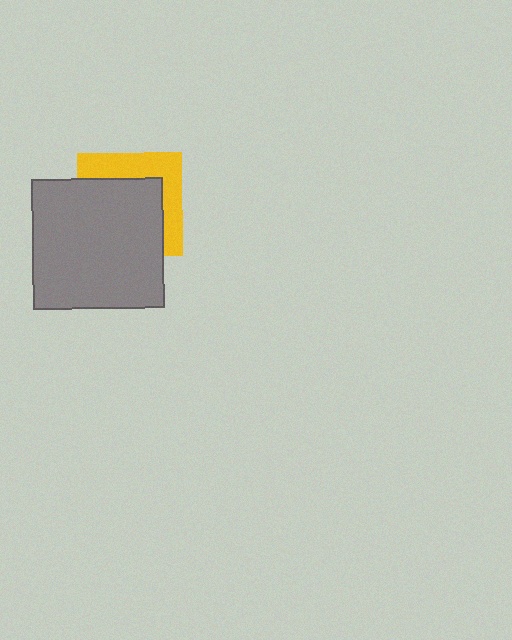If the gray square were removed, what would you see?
You would see the complete yellow square.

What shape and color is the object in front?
The object in front is a gray square.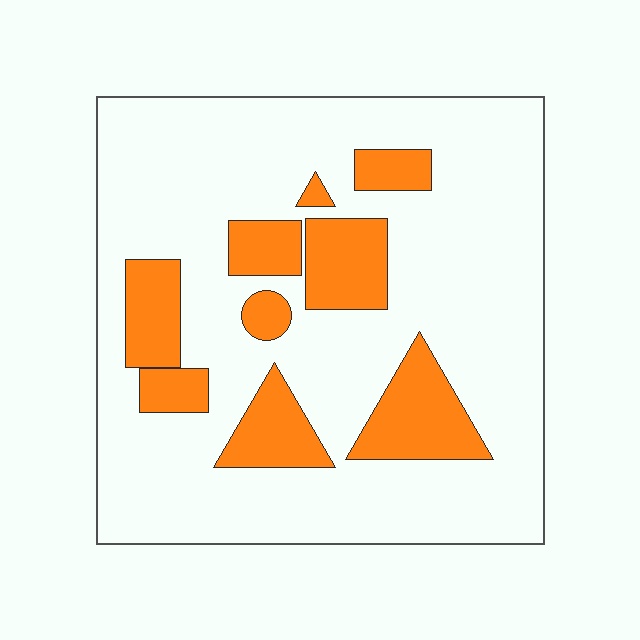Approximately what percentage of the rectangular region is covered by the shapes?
Approximately 20%.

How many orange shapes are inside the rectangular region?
9.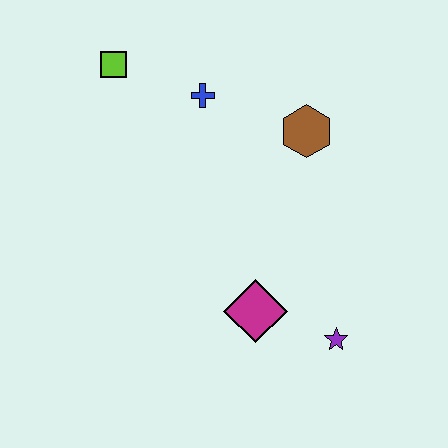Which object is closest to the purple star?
The magenta diamond is closest to the purple star.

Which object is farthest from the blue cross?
The purple star is farthest from the blue cross.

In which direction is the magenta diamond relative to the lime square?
The magenta diamond is below the lime square.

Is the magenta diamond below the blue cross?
Yes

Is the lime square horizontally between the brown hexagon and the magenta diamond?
No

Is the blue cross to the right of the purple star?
No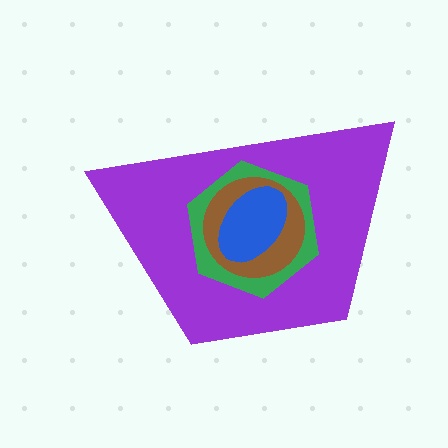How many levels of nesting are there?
4.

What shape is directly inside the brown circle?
The blue ellipse.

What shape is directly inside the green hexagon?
The brown circle.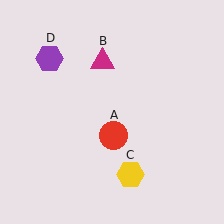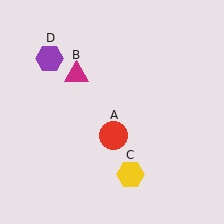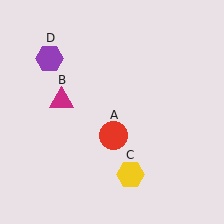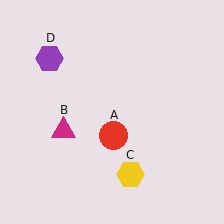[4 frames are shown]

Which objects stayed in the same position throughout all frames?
Red circle (object A) and yellow hexagon (object C) and purple hexagon (object D) remained stationary.